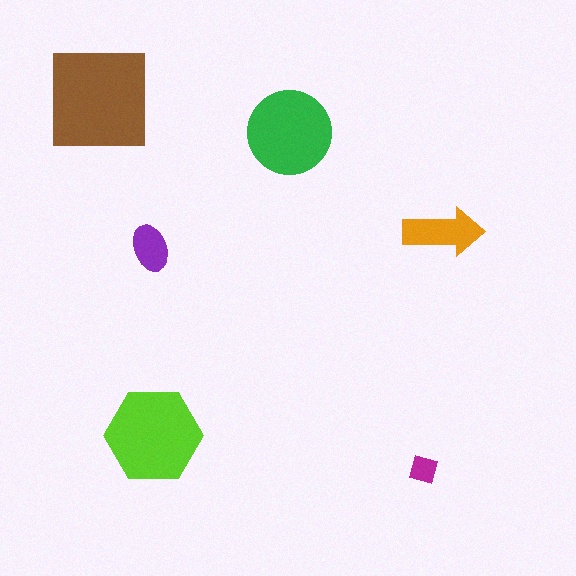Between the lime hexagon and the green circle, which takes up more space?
The lime hexagon.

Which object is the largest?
The brown square.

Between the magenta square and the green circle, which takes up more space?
The green circle.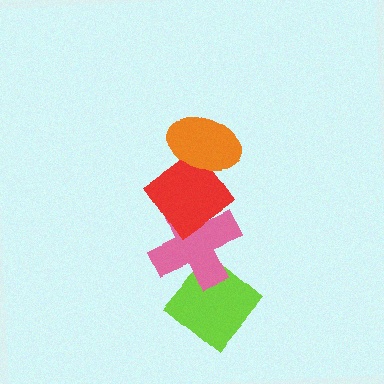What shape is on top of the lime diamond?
The pink cross is on top of the lime diamond.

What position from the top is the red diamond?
The red diamond is 2nd from the top.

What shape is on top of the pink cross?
The red diamond is on top of the pink cross.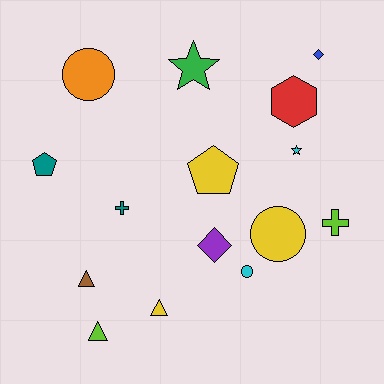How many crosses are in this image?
There are 2 crosses.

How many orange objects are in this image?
There is 1 orange object.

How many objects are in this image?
There are 15 objects.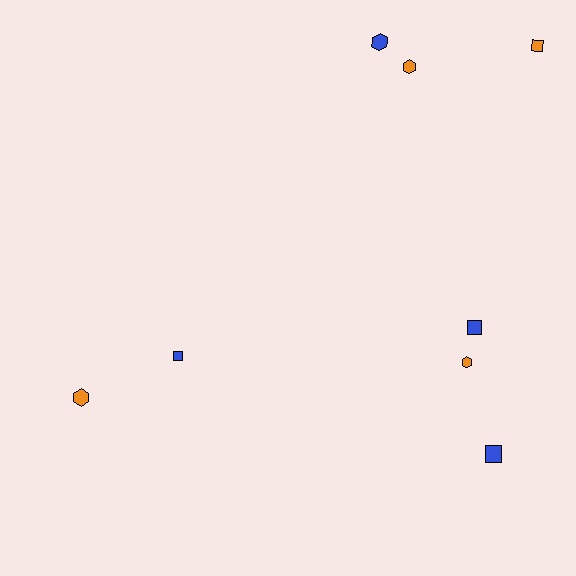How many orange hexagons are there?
There are 3 orange hexagons.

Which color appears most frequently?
Blue, with 4 objects.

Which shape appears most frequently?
Hexagon, with 4 objects.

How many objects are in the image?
There are 8 objects.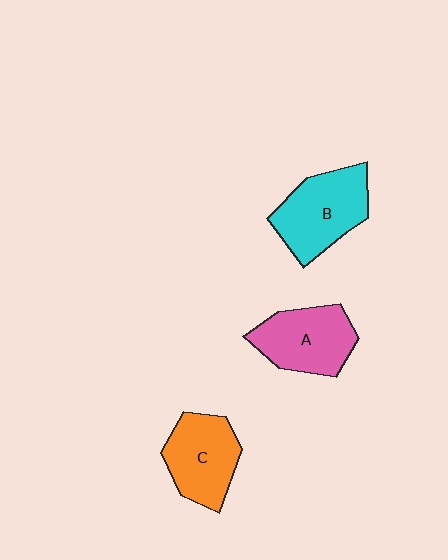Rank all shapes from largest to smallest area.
From largest to smallest: B (cyan), A (pink), C (orange).